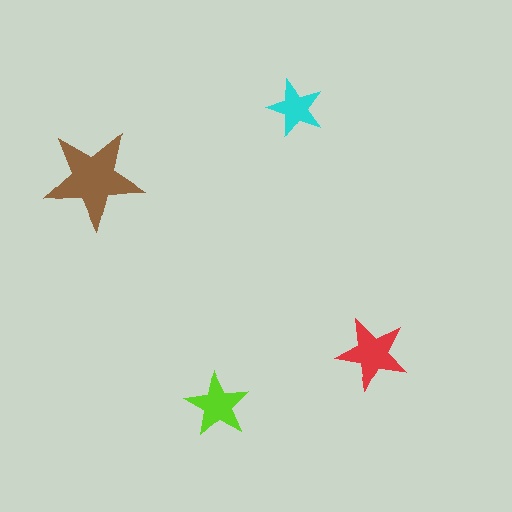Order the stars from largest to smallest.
the brown one, the red one, the lime one, the cyan one.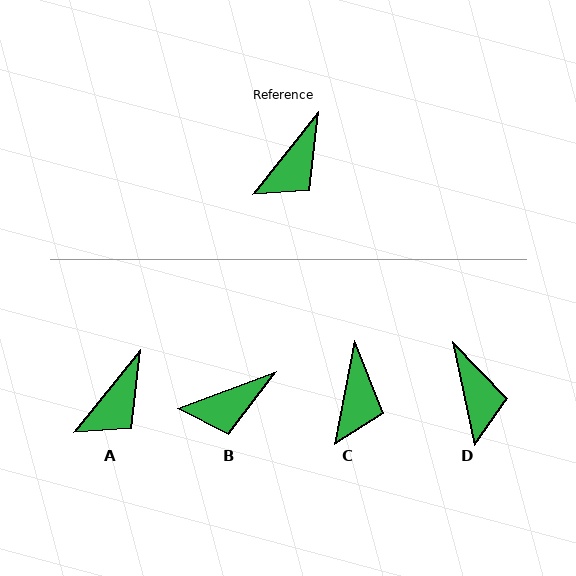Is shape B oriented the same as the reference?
No, it is off by about 31 degrees.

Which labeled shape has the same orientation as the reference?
A.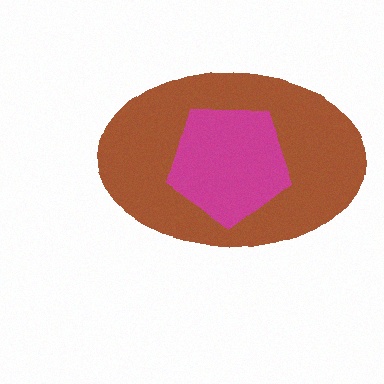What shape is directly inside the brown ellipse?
The magenta pentagon.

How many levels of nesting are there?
2.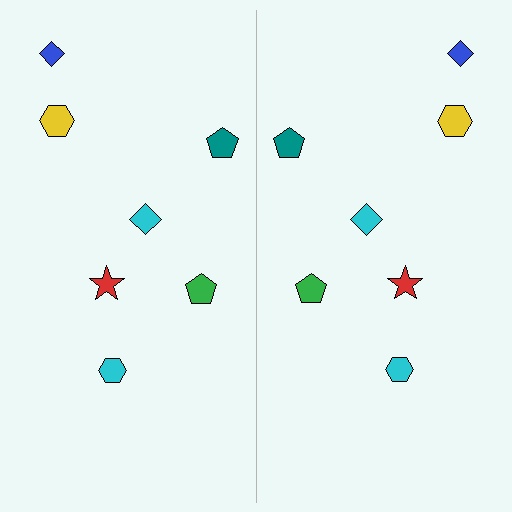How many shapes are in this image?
There are 14 shapes in this image.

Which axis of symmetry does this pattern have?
The pattern has a vertical axis of symmetry running through the center of the image.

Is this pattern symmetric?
Yes, this pattern has bilateral (reflection) symmetry.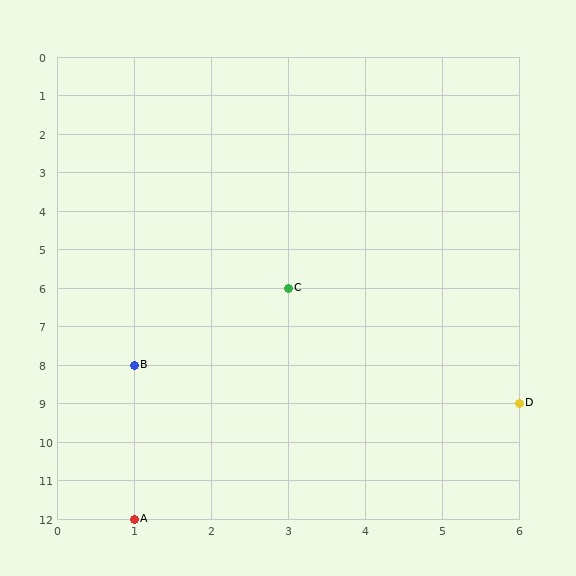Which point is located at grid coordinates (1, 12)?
Point A is at (1, 12).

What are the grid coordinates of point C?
Point C is at grid coordinates (3, 6).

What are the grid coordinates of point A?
Point A is at grid coordinates (1, 12).